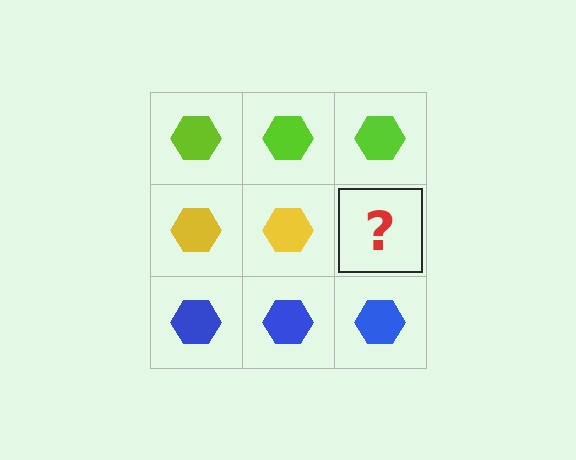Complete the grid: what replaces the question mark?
The question mark should be replaced with a yellow hexagon.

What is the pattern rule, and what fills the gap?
The rule is that each row has a consistent color. The gap should be filled with a yellow hexagon.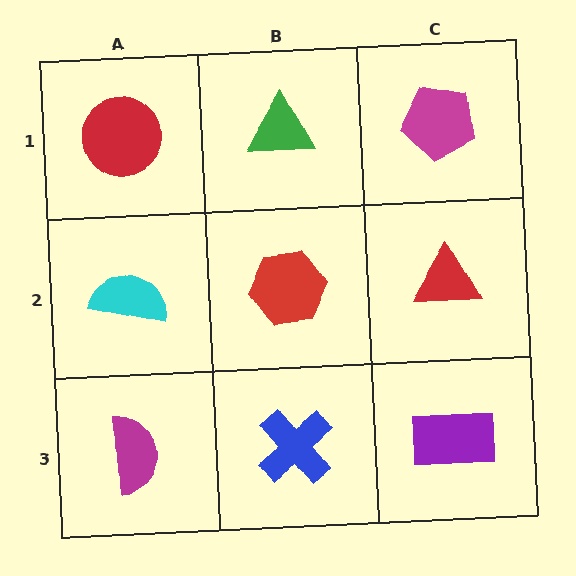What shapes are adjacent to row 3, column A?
A cyan semicircle (row 2, column A), a blue cross (row 3, column B).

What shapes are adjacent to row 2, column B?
A green triangle (row 1, column B), a blue cross (row 3, column B), a cyan semicircle (row 2, column A), a red triangle (row 2, column C).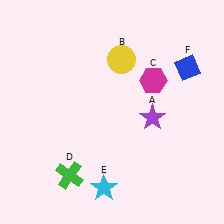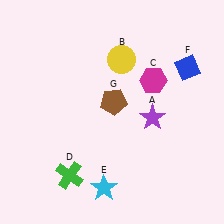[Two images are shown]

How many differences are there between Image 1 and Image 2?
There is 1 difference between the two images.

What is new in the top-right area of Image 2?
A brown pentagon (G) was added in the top-right area of Image 2.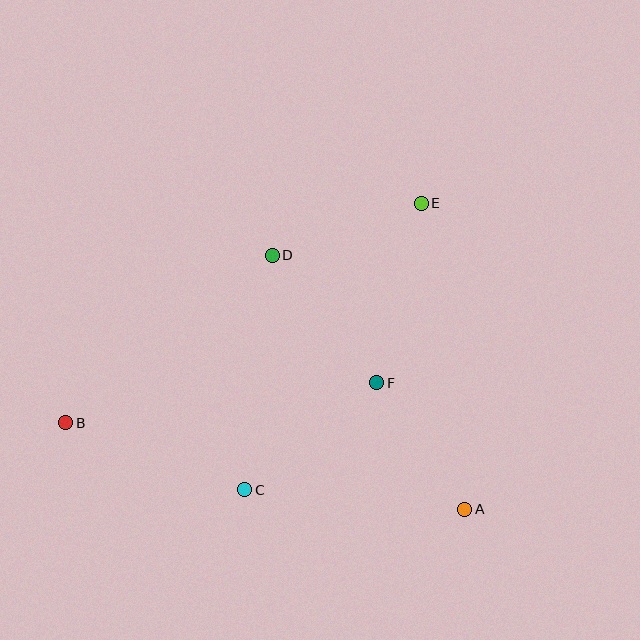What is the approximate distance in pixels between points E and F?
The distance between E and F is approximately 185 pixels.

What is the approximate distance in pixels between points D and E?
The distance between D and E is approximately 158 pixels.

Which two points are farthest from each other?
Points B and E are farthest from each other.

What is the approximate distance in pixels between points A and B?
The distance between A and B is approximately 408 pixels.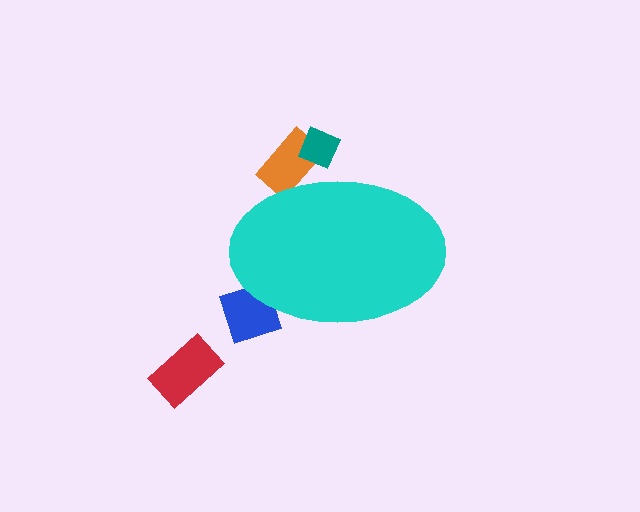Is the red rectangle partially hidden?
No, the red rectangle is fully visible.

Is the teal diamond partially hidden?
Yes, the teal diamond is partially hidden behind the cyan ellipse.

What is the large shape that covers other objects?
A cyan ellipse.